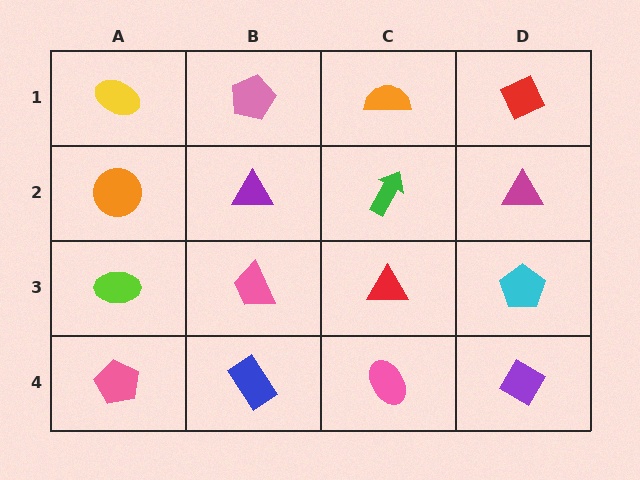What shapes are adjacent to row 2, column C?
An orange semicircle (row 1, column C), a red triangle (row 3, column C), a purple triangle (row 2, column B), a magenta triangle (row 2, column D).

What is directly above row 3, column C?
A green arrow.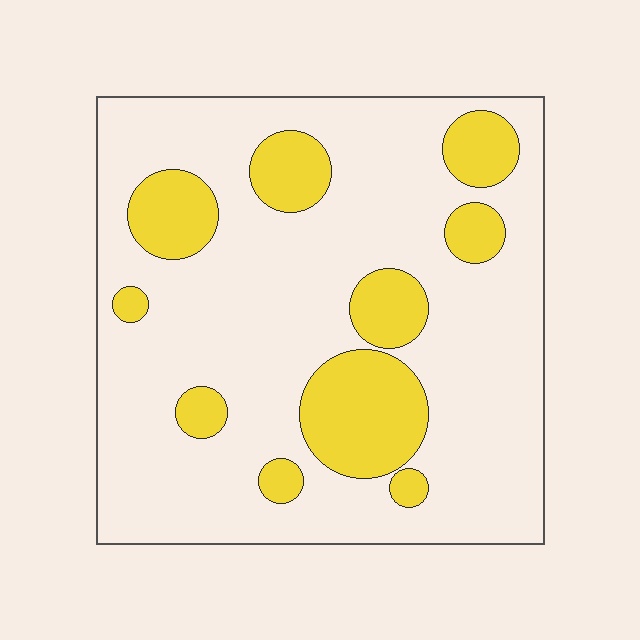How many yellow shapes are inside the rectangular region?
10.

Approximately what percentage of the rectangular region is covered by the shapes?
Approximately 20%.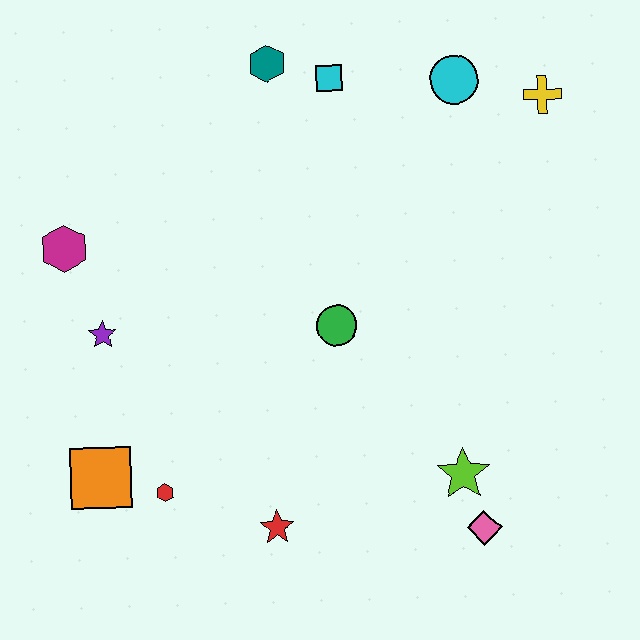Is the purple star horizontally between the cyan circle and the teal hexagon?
No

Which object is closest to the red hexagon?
The orange square is closest to the red hexagon.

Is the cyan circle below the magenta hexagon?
No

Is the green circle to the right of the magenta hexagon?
Yes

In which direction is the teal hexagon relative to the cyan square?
The teal hexagon is to the left of the cyan square.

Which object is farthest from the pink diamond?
The teal hexagon is farthest from the pink diamond.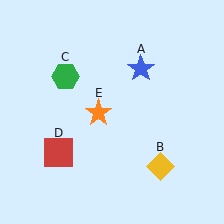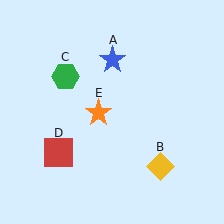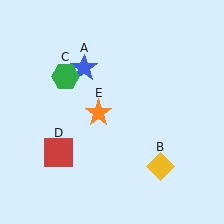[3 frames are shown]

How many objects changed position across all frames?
1 object changed position: blue star (object A).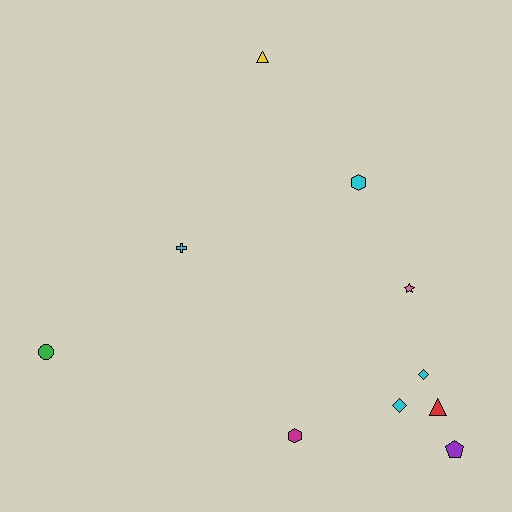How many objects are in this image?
There are 10 objects.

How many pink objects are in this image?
There is 1 pink object.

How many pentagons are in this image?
There is 1 pentagon.